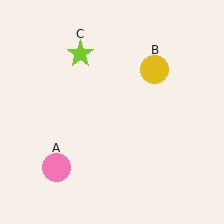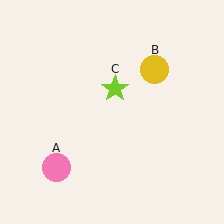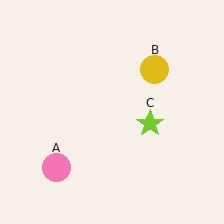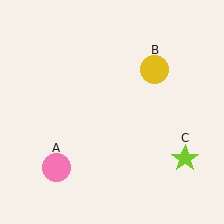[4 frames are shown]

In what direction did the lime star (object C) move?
The lime star (object C) moved down and to the right.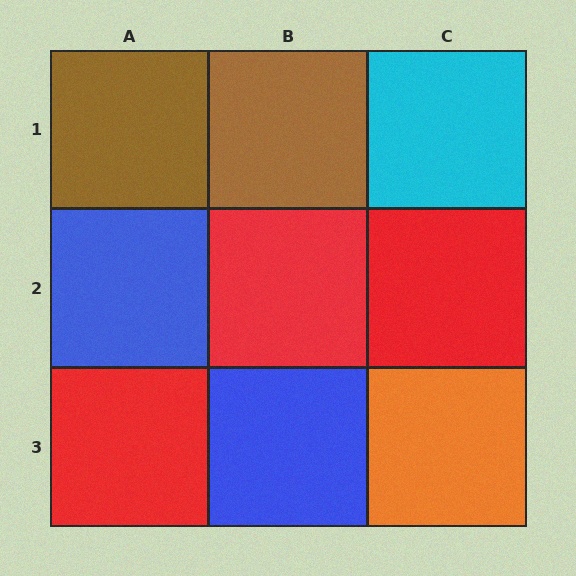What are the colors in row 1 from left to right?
Brown, brown, cyan.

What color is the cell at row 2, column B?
Red.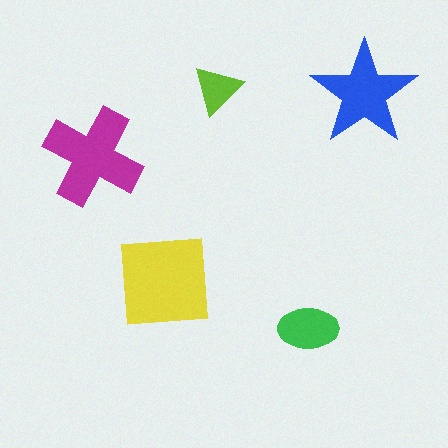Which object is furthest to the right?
The blue star is rightmost.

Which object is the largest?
The yellow square.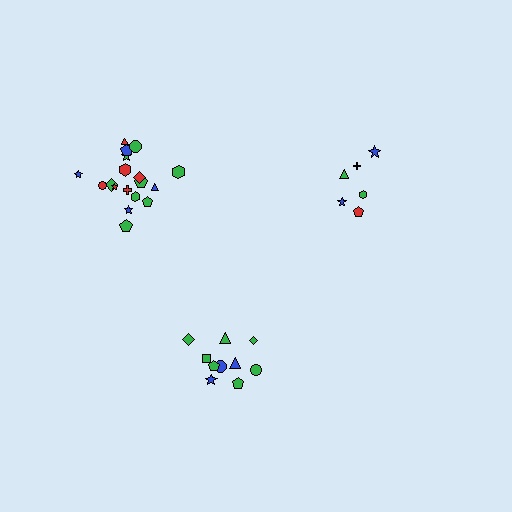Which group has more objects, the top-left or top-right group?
The top-left group.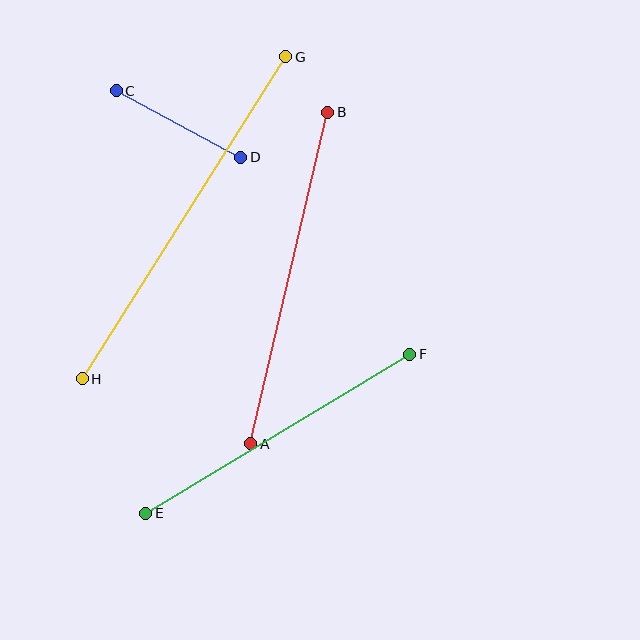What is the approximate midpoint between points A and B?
The midpoint is at approximately (289, 278) pixels.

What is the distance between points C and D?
The distance is approximately 142 pixels.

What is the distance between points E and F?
The distance is approximately 309 pixels.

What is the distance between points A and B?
The distance is approximately 340 pixels.